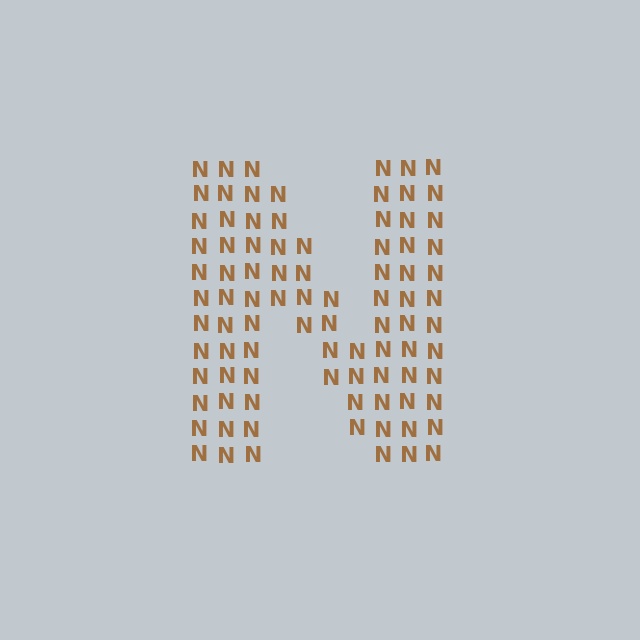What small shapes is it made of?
It is made of small letter N's.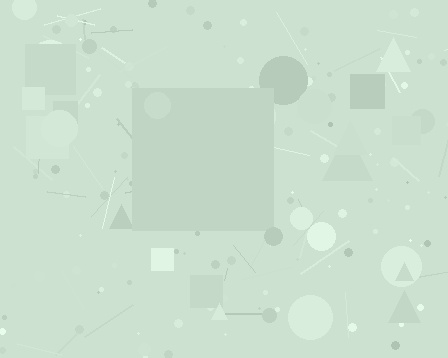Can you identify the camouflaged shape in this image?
The camouflaged shape is a square.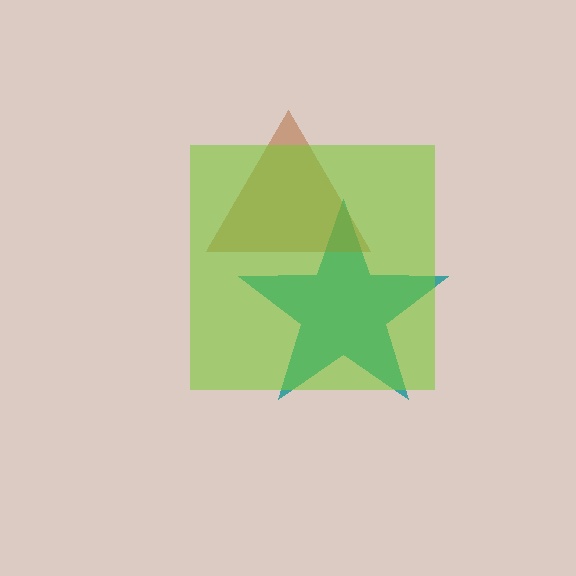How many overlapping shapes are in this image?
There are 3 overlapping shapes in the image.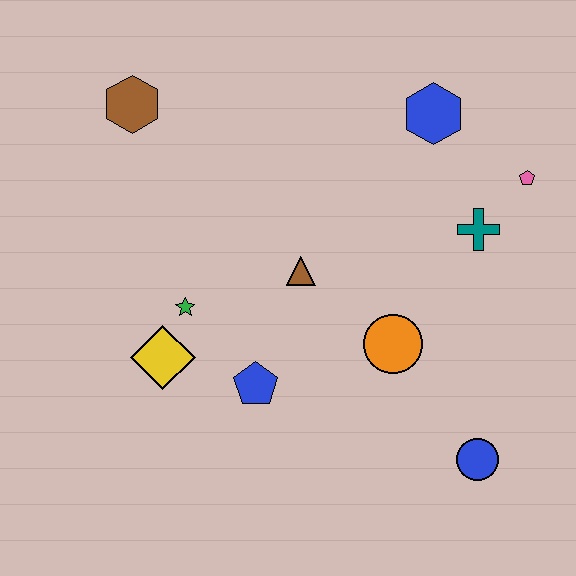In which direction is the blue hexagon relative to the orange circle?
The blue hexagon is above the orange circle.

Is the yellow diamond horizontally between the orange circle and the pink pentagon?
No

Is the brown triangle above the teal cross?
No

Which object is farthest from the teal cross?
The brown hexagon is farthest from the teal cross.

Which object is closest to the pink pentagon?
The teal cross is closest to the pink pentagon.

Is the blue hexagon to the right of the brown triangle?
Yes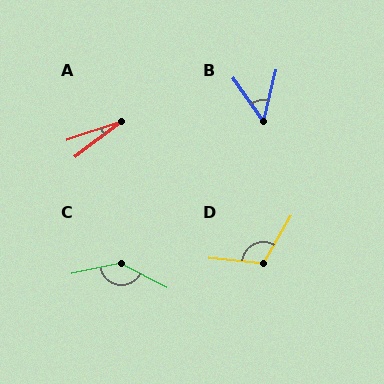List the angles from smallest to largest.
A (19°), B (49°), D (115°), C (141°).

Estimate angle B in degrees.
Approximately 49 degrees.